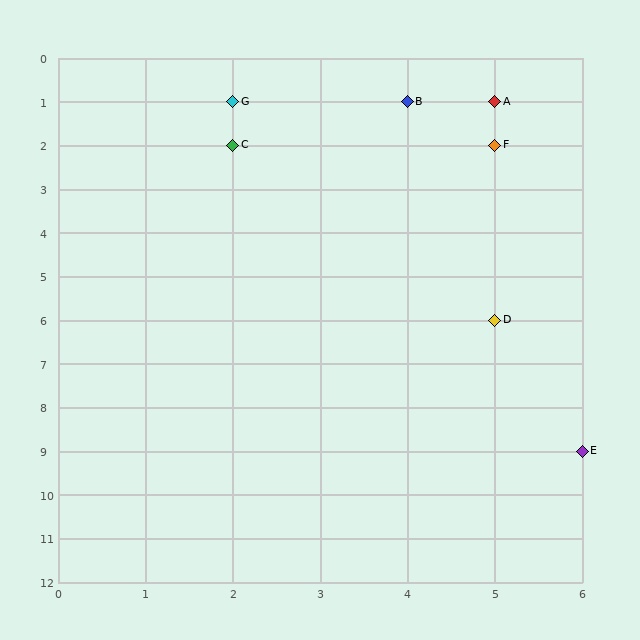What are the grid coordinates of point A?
Point A is at grid coordinates (5, 1).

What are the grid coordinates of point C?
Point C is at grid coordinates (2, 2).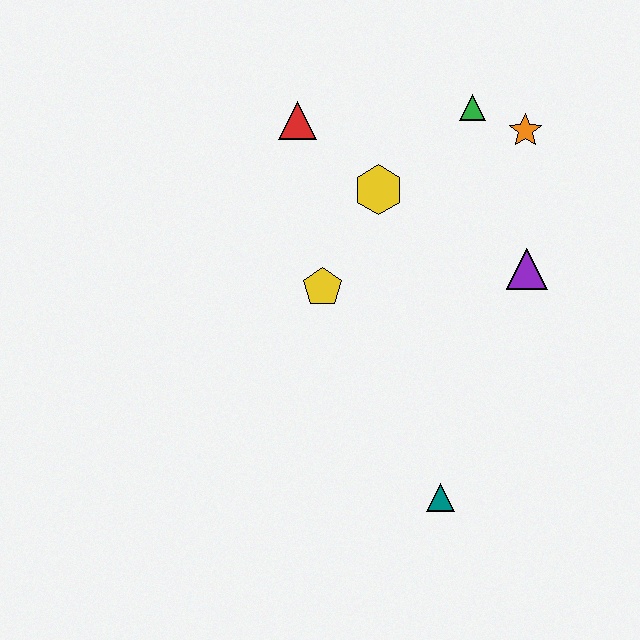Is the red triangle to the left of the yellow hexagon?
Yes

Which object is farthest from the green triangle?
The teal triangle is farthest from the green triangle.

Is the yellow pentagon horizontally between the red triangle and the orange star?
Yes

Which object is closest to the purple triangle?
The orange star is closest to the purple triangle.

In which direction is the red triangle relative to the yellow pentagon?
The red triangle is above the yellow pentagon.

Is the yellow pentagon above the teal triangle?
Yes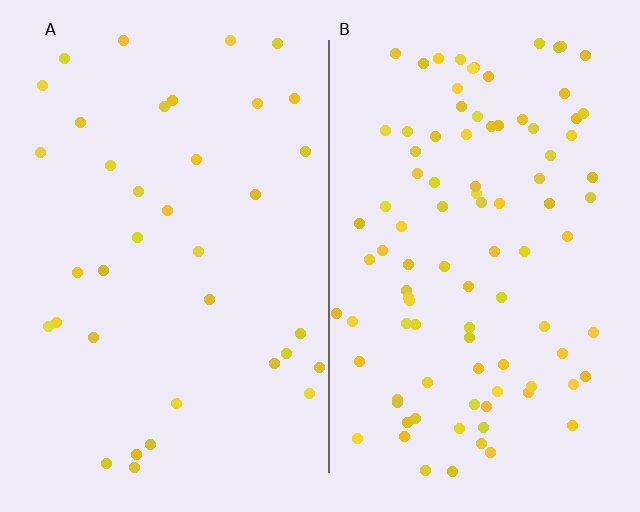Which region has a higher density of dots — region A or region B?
B (the right).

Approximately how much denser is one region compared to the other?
Approximately 2.6× — region B over region A.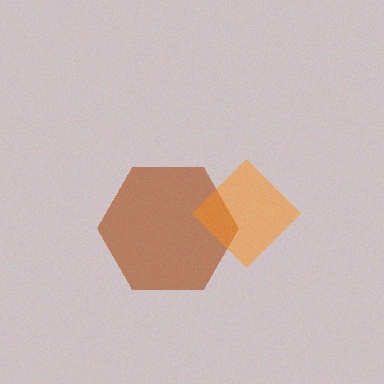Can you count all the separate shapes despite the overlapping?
Yes, there are 2 separate shapes.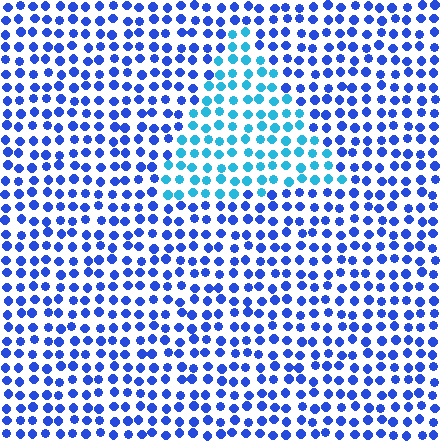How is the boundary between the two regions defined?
The boundary is defined purely by a slight shift in hue (about 37 degrees). Spacing, size, and orientation are identical on both sides.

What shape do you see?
I see a triangle.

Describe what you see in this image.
The image is filled with small blue elements in a uniform arrangement. A triangle-shaped region is visible where the elements are tinted to a slightly different hue, forming a subtle color boundary.